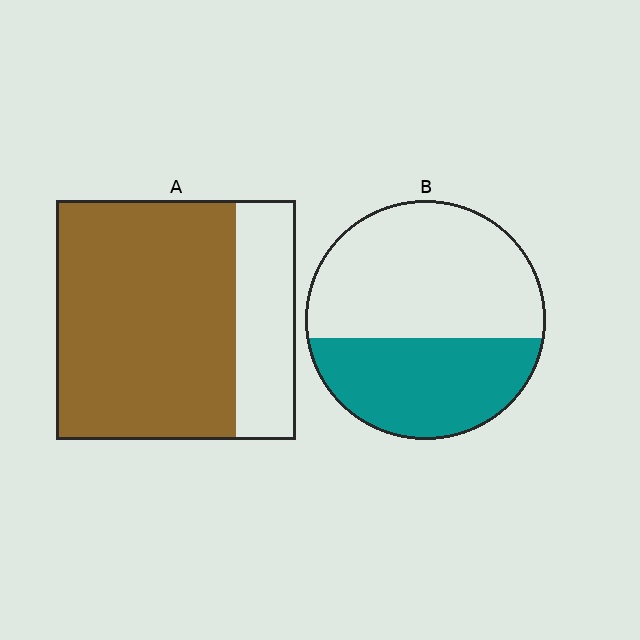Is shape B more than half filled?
No.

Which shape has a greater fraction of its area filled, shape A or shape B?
Shape A.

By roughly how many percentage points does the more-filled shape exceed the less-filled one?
By roughly 35 percentage points (A over B).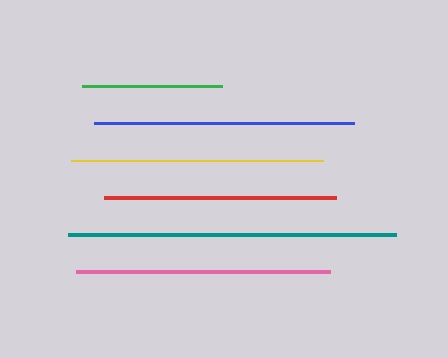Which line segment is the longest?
The teal line is the longest at approximately 329 pixels.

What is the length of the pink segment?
The pink segment is approximately 254 pixels long.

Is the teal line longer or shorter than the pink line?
The teal line is longer than the pink line.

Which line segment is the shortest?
The green line is the shortest at approximately 140 pixels.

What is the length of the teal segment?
The teal segment is approximately 329 pixels long.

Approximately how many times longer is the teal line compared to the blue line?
The teal line is approximately 1.3 times the length of the blue line.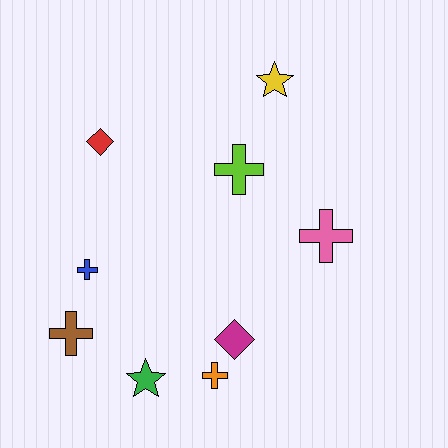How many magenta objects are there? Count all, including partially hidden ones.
There is 1 magenta object.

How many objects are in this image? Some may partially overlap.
There are 9 objects.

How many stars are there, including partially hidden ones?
There are 2 stars.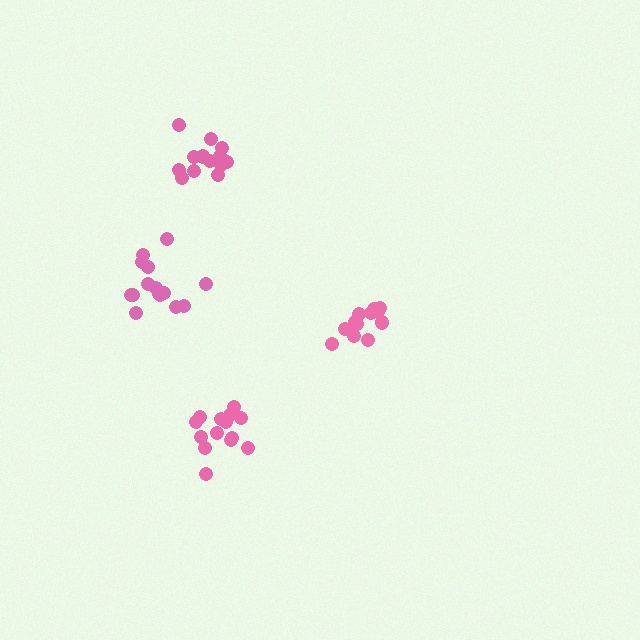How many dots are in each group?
Group 1: 12 dots, Group 2: 13 dots, Group 3: 15 dots, Group 4: 14 dots (54 total).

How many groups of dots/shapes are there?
There are 4 groups.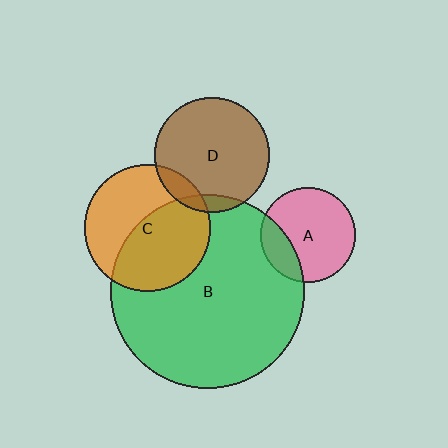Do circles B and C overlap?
Yes.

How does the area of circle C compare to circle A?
Approximately 1.8 times.